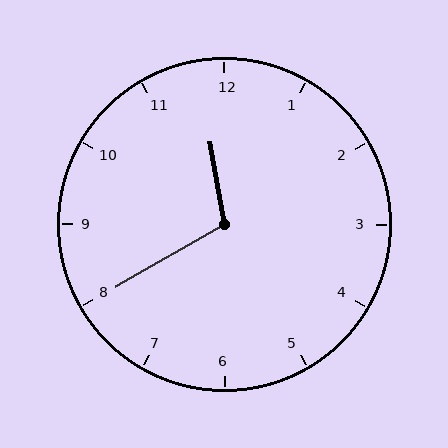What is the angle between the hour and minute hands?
Approximately 110 degrees.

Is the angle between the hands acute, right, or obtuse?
It is obtuse.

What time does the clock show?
11:40.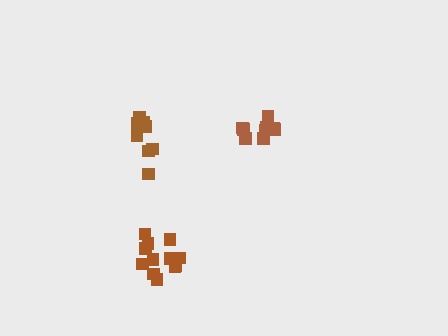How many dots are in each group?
Group 1: 9 dots, Group 2: 8 dots, Group 3: 12 dots (29 total).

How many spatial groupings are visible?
There are 3 spatial groupings.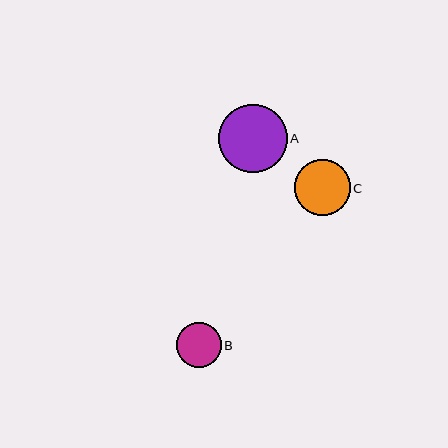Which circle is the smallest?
Circle B is the smallest with a size of approximately 45 pixels.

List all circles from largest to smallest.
From largest to smallest: A, C, B.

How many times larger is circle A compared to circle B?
Circle A is approximately 1.5 times the size of circle B.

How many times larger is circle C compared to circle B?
Circle C is approximately 1.2 times the size of circle B.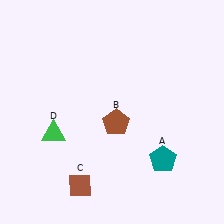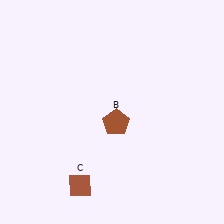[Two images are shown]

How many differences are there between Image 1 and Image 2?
There are 2 differences between the two images.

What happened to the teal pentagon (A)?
The teal pentagon (A) was removed in Image 2. It was in the bottom-right area of Image 1.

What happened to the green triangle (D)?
The green triangle (D) was removed in Image 2. It was in the bottom-left area of Image 1.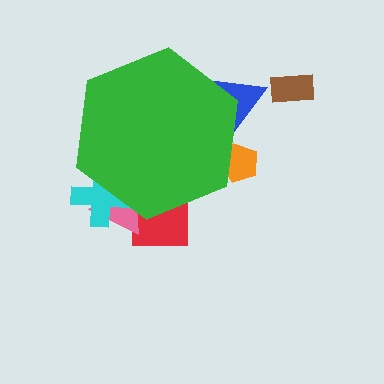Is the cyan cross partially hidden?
Yes, the cyan cross is partially hidden behind the green hexagon.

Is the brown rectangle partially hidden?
No, the brown rectangle is fully visible.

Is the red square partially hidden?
Yes, the red square is partially hidden behind the green hexagon.